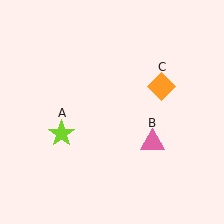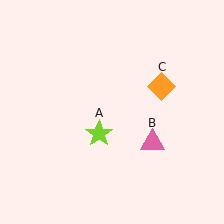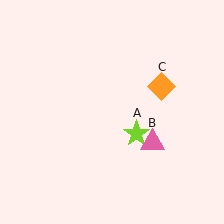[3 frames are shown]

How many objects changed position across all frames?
1 object changed position: lime star (object A).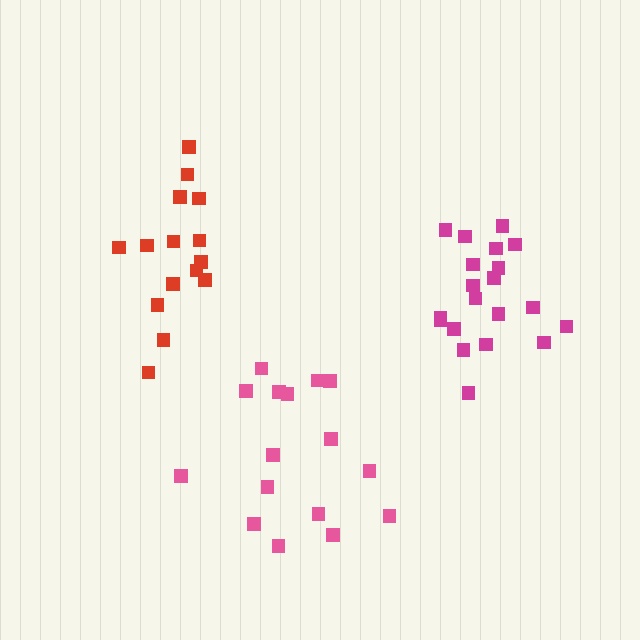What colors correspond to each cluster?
The clusters are colored: pink, magenta, red.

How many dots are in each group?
Group 1: 16 dots, Group 2: 20 dots, Group 3: 15 dots (51 total).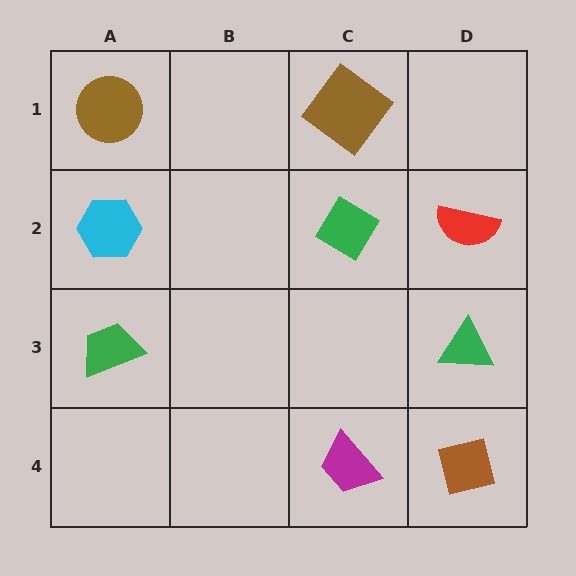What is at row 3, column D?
A green triangle.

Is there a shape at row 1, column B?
No, that cell is empty.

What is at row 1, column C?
A brown diamond.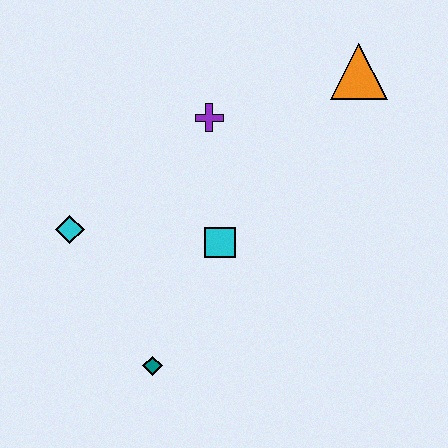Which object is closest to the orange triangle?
The purple cross is closest to the orange triangle.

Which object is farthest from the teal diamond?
The orange triangle is farthest from the teal diamond.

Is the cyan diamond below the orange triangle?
Yes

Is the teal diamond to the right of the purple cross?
No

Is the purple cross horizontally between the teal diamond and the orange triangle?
Yes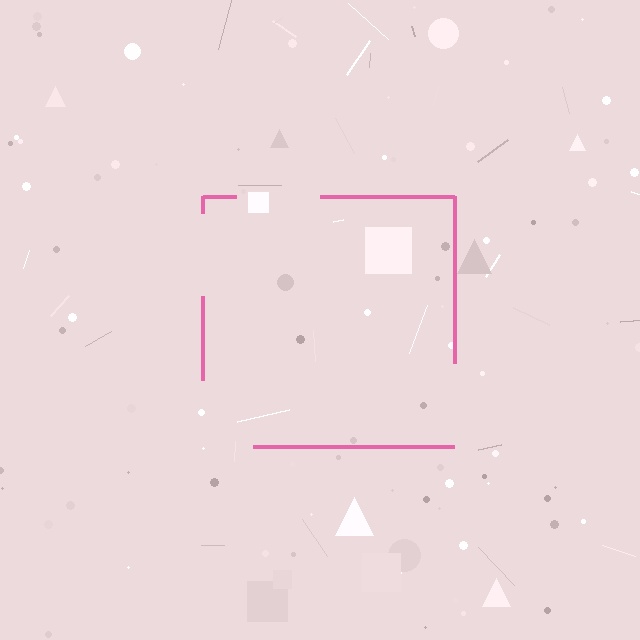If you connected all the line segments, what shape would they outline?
They would outline a square.